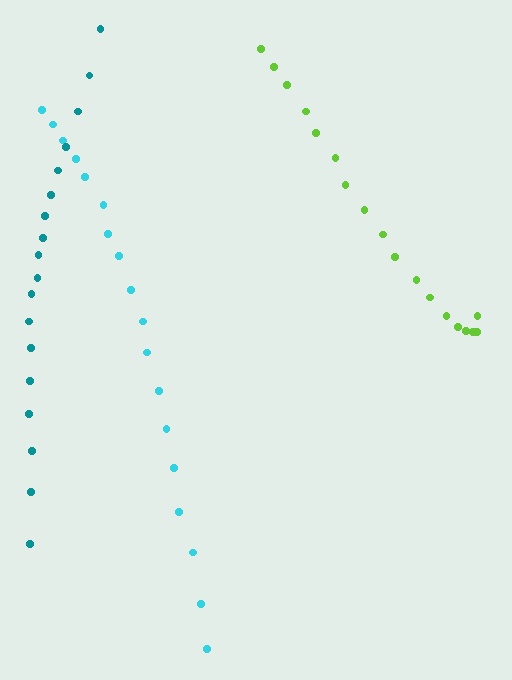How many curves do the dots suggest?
There are 3 distinct paths.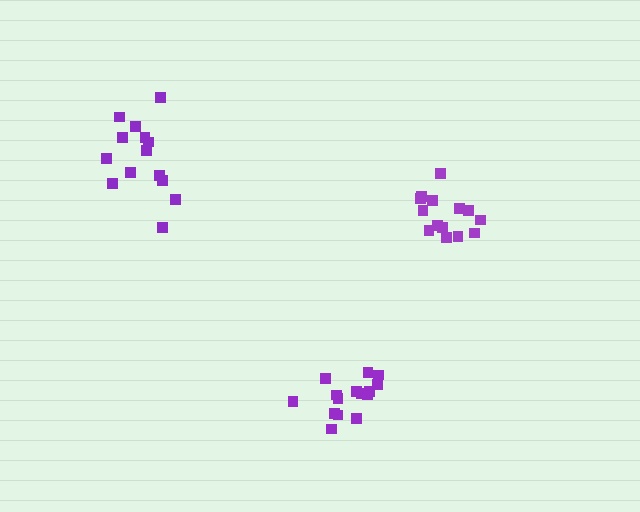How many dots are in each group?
Group 1: 14 dots, Group 2: 14 dots, Group 3: 15 dots (43 total).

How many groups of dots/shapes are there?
There are 3 groups.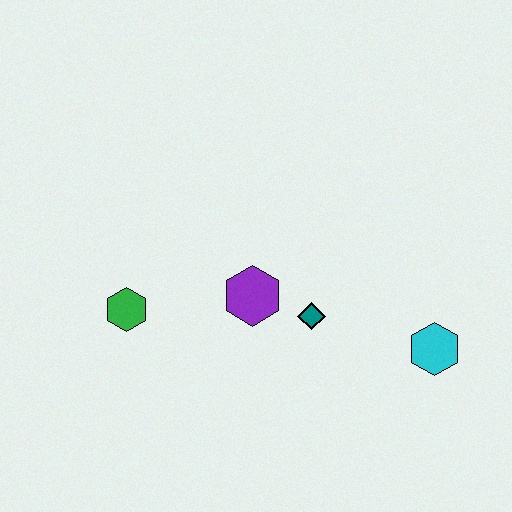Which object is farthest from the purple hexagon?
The cyan hexagon is farthest from the purple hexagon.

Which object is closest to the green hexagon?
The purple hexagon is closest to the green hexagon.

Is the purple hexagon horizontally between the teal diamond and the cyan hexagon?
No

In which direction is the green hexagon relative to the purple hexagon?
The green hexagon is to the left of the purple hexagon.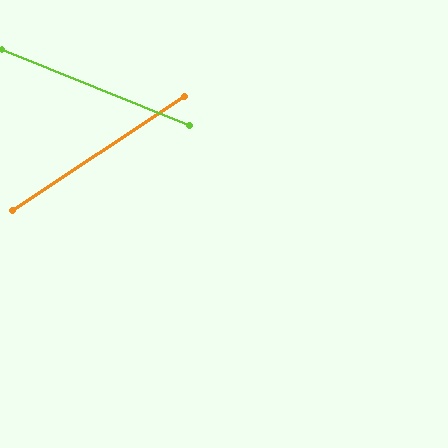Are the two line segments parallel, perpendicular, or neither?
Neither parallel nor perpendicular — they differ by about 55°.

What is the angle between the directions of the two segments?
Approximately 55 degrees.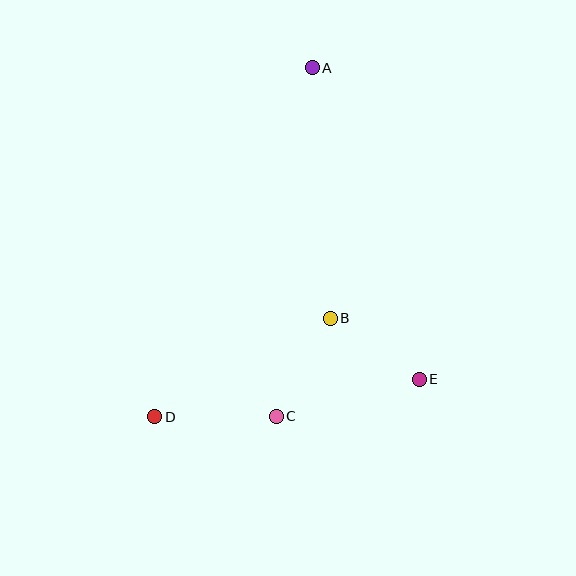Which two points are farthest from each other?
Points A and D are farthest from each other.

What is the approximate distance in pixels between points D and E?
The distance between D and E is approximately 267 pixels.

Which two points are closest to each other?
Points B and E are closest to each other.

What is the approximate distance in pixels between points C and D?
The distance between C and D is approximately 121 pixels.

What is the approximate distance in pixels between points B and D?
The distance between B and D is approximately 201 pixels.